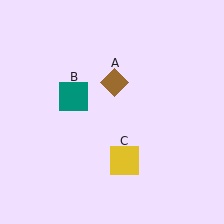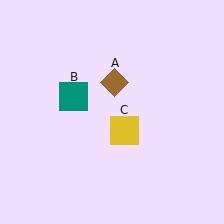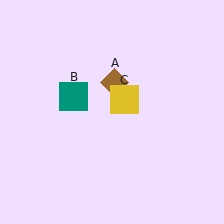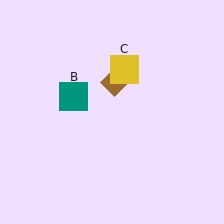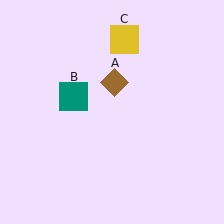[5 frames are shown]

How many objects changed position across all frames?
1 object changed position: yellow square (object C).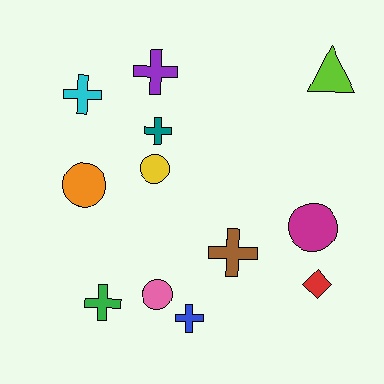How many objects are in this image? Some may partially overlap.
There are 12 objects.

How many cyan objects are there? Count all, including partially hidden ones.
There is 1 cyan object.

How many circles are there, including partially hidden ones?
There are 4 circles.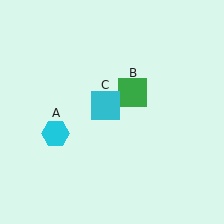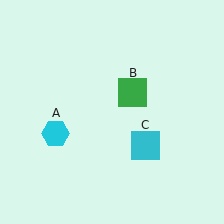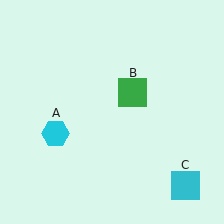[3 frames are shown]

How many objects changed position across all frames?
1 object changed position: cyan square (object C).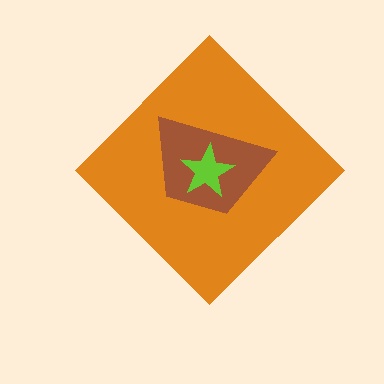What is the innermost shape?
The lime star.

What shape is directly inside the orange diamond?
The brown trapezoid.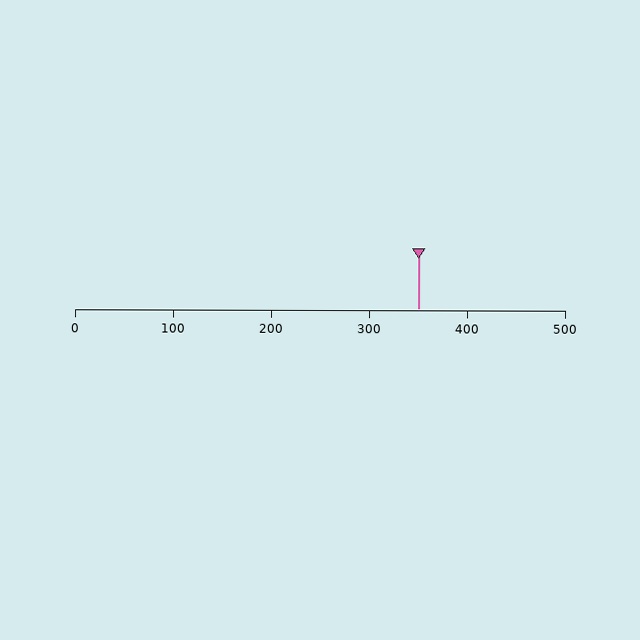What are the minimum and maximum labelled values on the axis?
The axis runs from 0 to 500.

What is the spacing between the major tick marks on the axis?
The major ticks are spaced 100 apart.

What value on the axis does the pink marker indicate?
The marker indicates approximately 350.